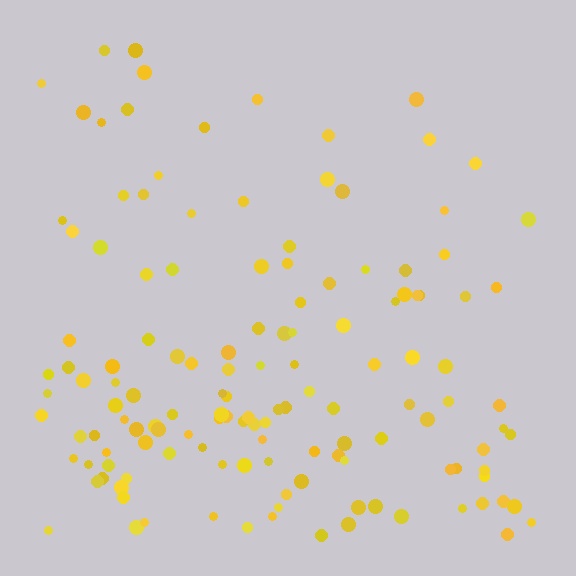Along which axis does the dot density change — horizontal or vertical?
Vertical.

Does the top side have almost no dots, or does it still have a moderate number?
Still a moderate number, just noticeably fewer than the bottom.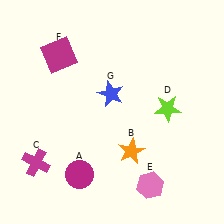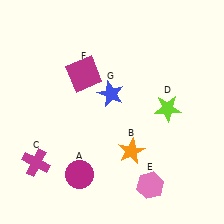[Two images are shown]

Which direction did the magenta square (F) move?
The magenta square (F) moved right.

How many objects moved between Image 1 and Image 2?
1 object moved between the two images.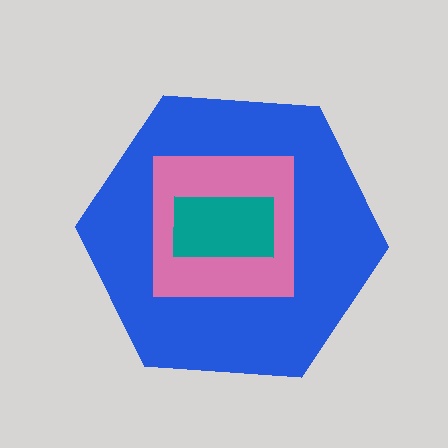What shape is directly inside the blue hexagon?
The pink square.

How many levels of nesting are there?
3.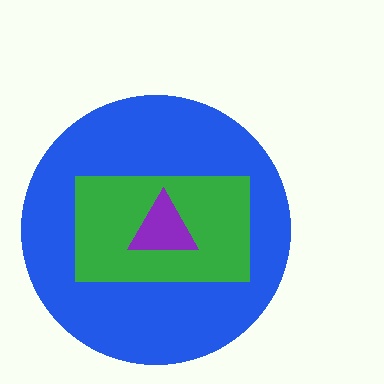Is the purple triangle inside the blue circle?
Yes.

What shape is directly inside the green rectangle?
The purple triangle.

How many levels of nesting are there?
3.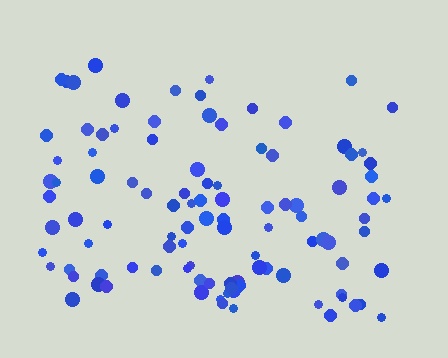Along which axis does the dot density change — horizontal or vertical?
Vertical.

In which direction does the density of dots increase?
From top to bottom, with the bottom side densest.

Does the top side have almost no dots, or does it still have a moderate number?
Still a moderate number, just noticeably fewer than the bottom.